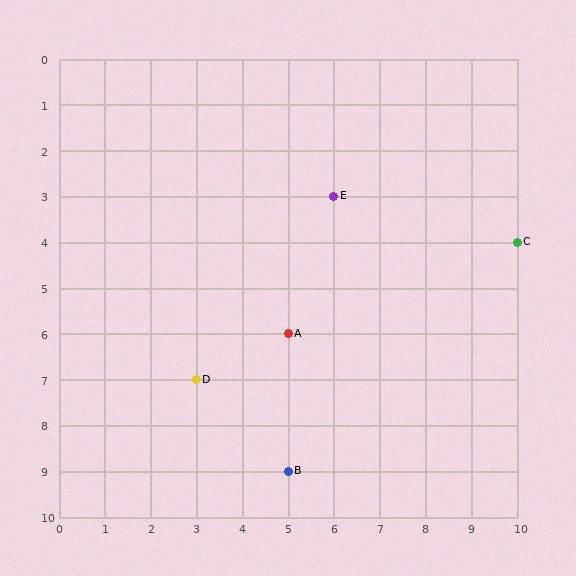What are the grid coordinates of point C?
Point C is at grid coordinates (10, 4).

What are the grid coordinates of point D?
Point D is at grid coordinates (3, 7).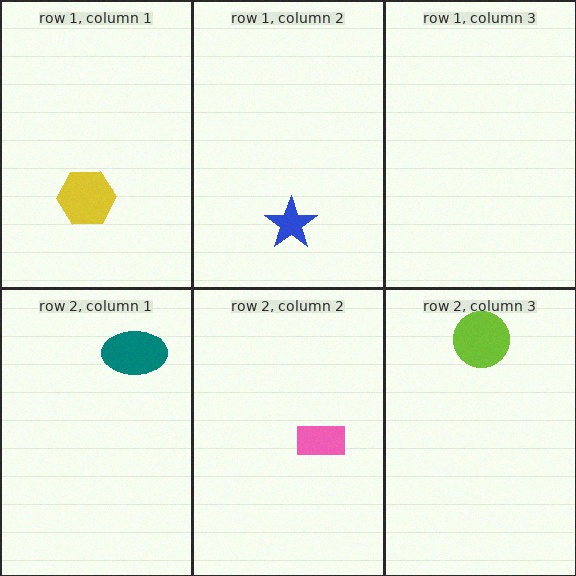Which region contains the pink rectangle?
The row 2, column 2 region.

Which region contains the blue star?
The row 1, column 2 region.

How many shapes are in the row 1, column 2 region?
1.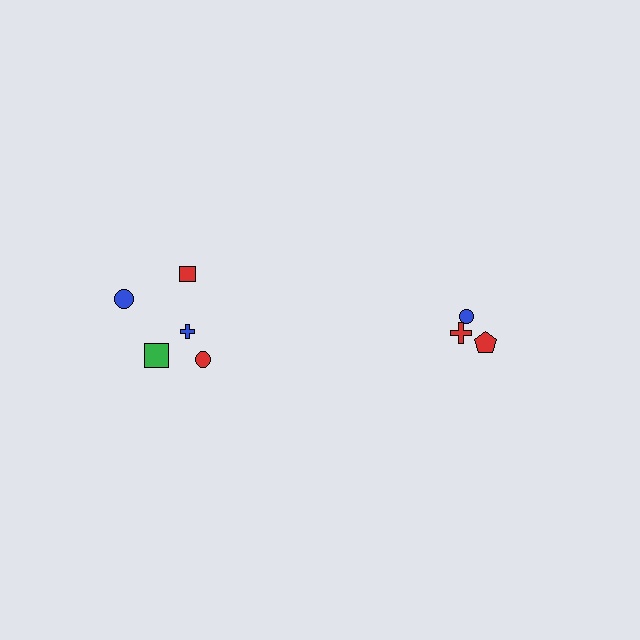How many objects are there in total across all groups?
There are 8 objects.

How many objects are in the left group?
There are 5 objects.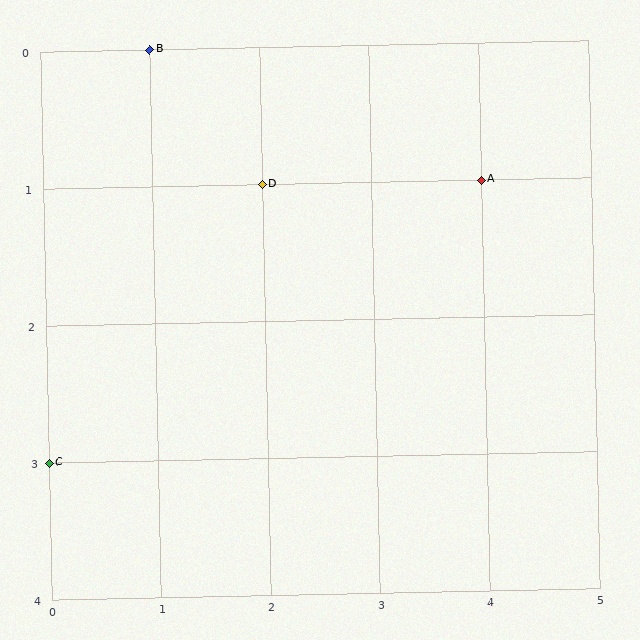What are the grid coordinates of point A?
Point A is at grid coordinates (4, 1).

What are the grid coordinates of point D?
Point D is at grid coordinates (2, 1).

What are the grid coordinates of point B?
Point B is at grid coordinates (1, 0).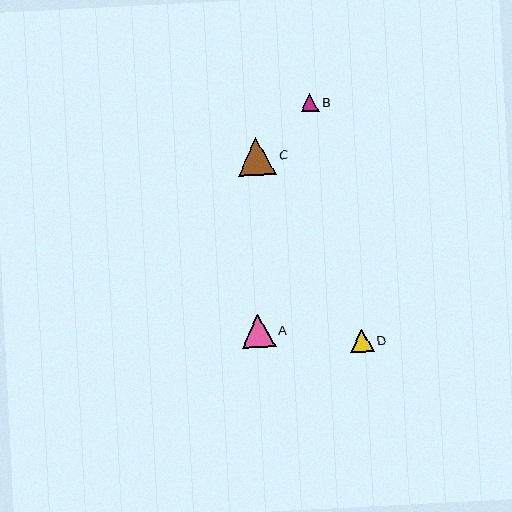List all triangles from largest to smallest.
From largest to smallest: C, A, D, B.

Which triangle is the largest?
Triangle C is the largest with a size of approximately 38 pixels.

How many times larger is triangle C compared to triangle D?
Triangle C is approximately 1.6 times the size of triangle D.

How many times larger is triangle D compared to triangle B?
Triangle D is approximately 1.3 times the size of triangle B.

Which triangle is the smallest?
Triangle B is the smallest with a size of approximately 19 pixels.